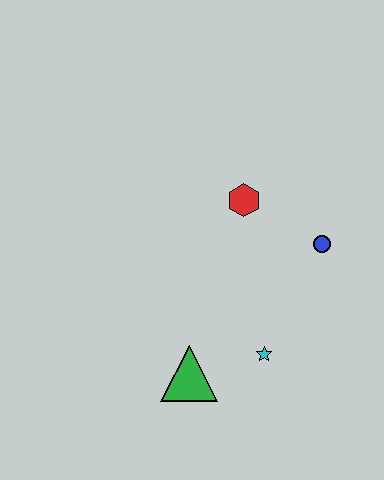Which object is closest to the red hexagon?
The blue circle is closest to the red hexagon.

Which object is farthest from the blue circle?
The green triangle is farthest from the blue circle.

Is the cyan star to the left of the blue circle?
Yes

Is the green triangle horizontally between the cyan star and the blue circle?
No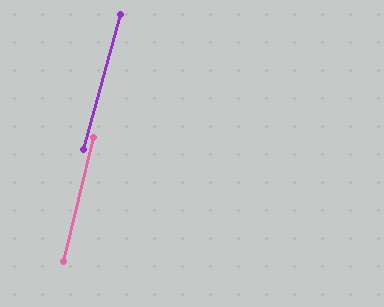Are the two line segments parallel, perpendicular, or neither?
Parallel — their directions differ by only 1.7°.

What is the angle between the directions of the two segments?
Approximately 2 degrees.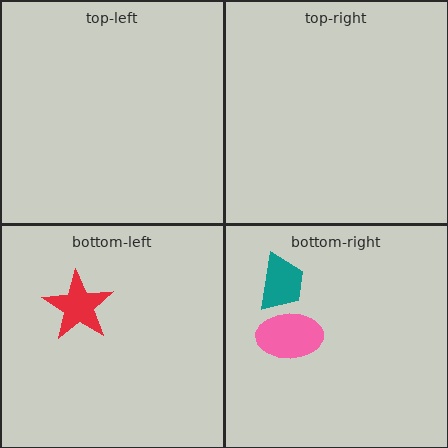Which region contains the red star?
The bottom-left region.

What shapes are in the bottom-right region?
The pink ellipse, the teal trapezoid.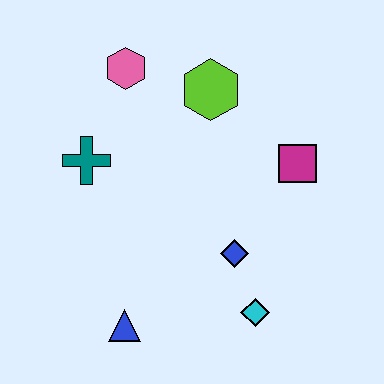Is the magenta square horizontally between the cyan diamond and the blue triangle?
No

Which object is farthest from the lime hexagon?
The blue triangle is farthest from the lime hexagon.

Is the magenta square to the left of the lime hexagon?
No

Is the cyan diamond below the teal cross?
Yes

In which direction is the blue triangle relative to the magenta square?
The blue triangle is to the left of the magenta square.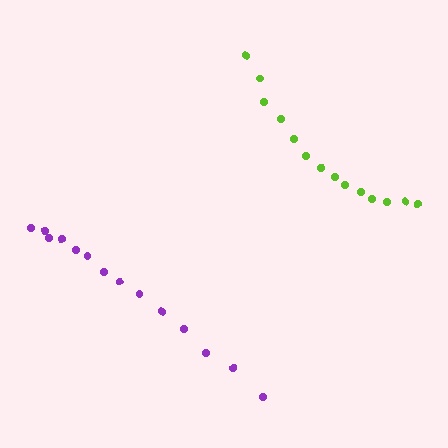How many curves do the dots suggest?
There are 2 distinct paths.